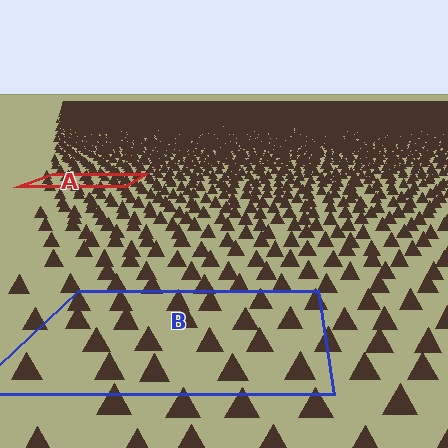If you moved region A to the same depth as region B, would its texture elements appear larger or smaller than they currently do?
They would appear larger. At a closer depth, the same texture elements are projected at a bigger on-screen size.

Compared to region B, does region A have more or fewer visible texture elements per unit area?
Region A has more texture elements per unit area — they are packed more densely because it is farther away.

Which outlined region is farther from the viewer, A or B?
Region A is farther from the viewer — the texture elements inside it appear smaller and more densely packed.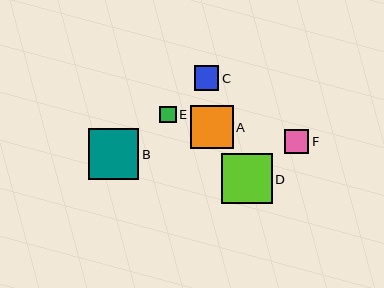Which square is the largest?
Square B is the largest with a size of approximately 51 pixels.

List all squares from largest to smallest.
From largest to smallest: B, D, A, C, F, E.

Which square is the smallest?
Square E is the smallest with a size of approximately 16 pixels.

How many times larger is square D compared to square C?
Square D is approximately 2.0 times the size of square C.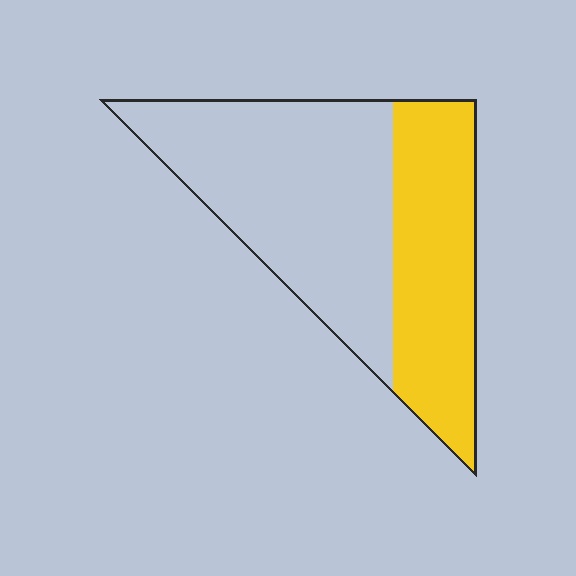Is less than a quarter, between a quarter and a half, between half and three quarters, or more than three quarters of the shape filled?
Between a quarter and a half.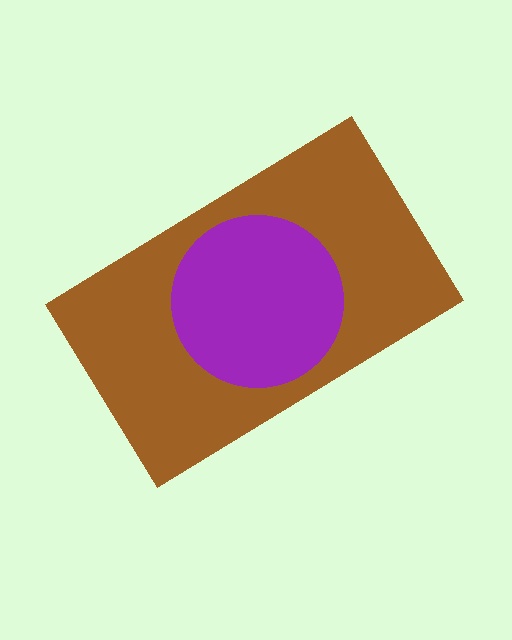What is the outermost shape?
The brown rectangle.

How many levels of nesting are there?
2.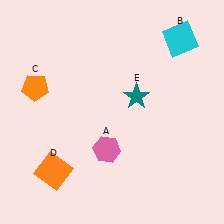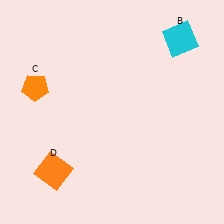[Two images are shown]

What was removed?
The pink hexagon (A), the teal star (E) were removed in Image 2.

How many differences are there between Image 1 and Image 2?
There are 2 differences between the two images.